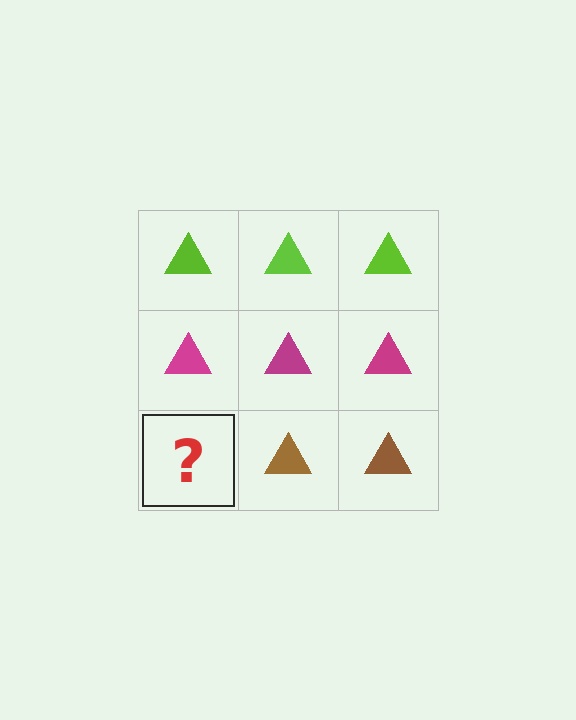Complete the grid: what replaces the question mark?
The question mark should be replaced with a brown triangle.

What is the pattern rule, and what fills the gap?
The rule is that each row has a consistent color. The gap should be filled with a brown triangle.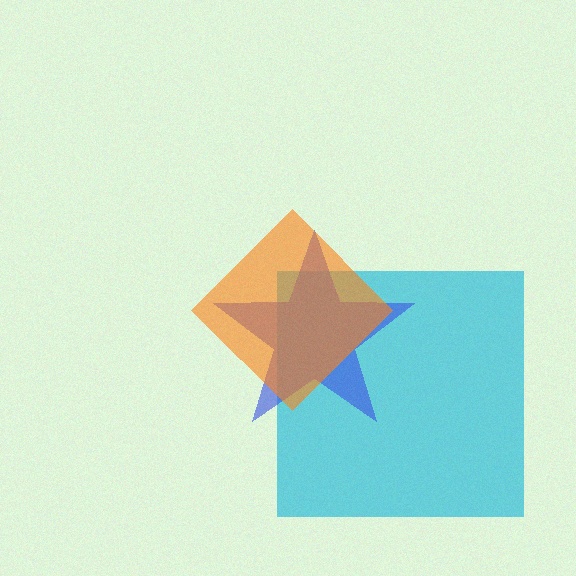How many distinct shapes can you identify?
There are 3 distinct shapes: a cyan square, a blue star, an orange diamond.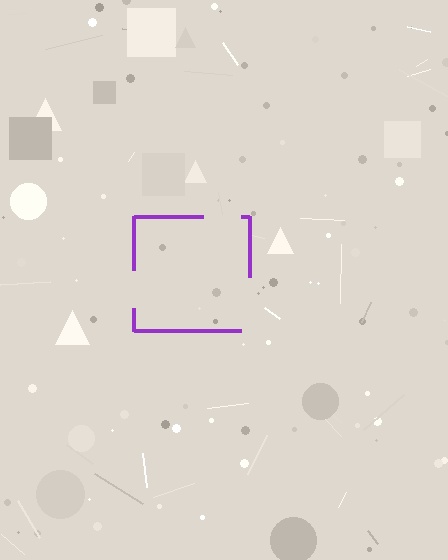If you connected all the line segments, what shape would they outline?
They would outline a square.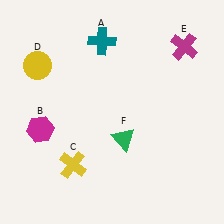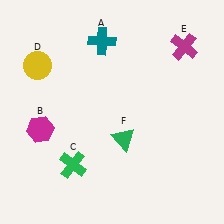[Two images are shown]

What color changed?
The cross (C) changed from yellow in Image 1 to green in Image 2.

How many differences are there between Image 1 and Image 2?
There is 1 difference between the two images.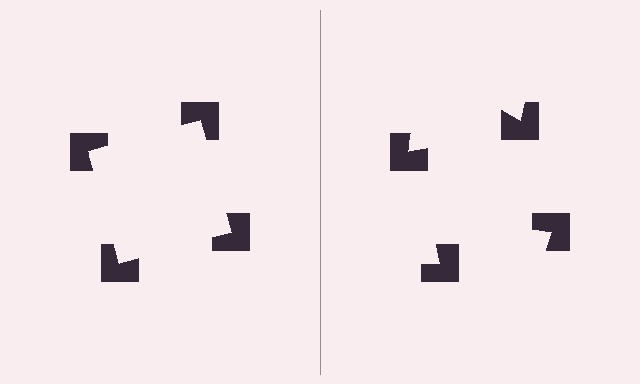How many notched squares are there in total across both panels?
8 — 4 on each side.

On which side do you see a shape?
An illusory square appears on the left side. On the right side the wedge cuts are rotated, so no coherent shape forms.